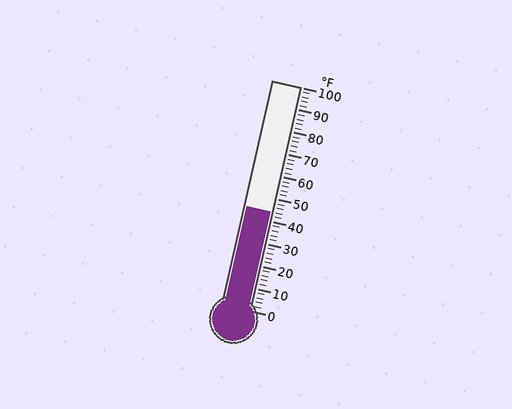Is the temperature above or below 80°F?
The temperature is below 80°F.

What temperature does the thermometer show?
The thermometer shows approximately 44°F.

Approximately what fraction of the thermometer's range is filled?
The thermometer is filled to approximately 45% of its range.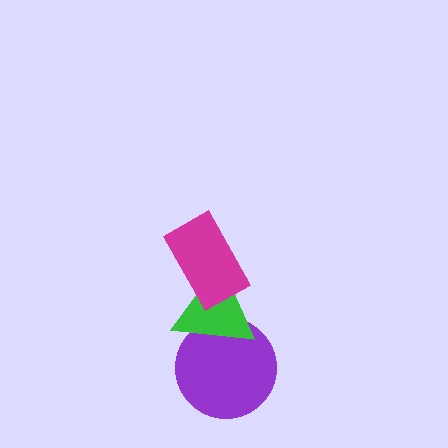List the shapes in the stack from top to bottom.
From top to bottom: the magenta rectangle, the green triangle, the purple circle.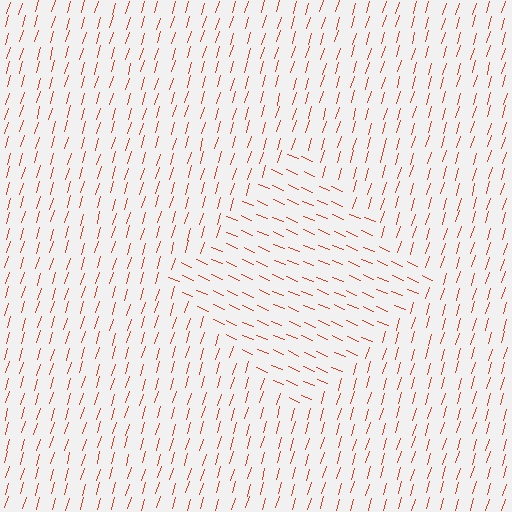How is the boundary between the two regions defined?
The boundary is defined purely by a change in line orientation (approximately 84 degrees difference). All lines are the same color and thickness.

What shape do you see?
I see a diamond.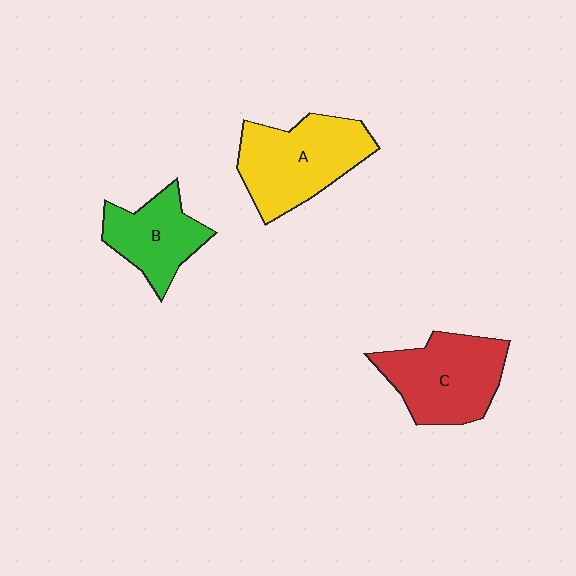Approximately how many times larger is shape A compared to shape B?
Approximately 1.5 times.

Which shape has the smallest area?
Shape B (green).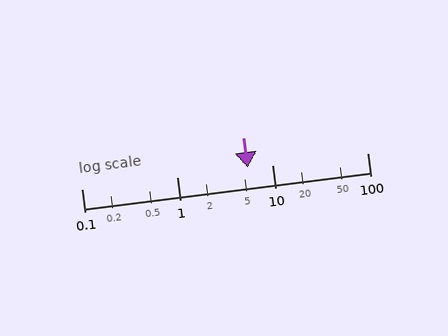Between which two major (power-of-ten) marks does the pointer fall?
The pointer is between 1 and 10.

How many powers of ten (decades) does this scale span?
The scale spans 3 decades, from 0.1 to 100.